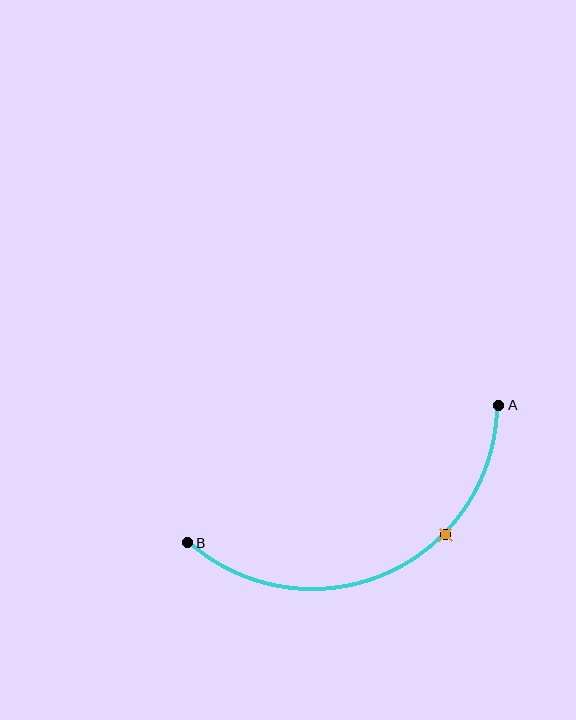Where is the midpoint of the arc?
The arc midpoint is the point on the curve farthest from the straight line joining A and B. It sits below that line.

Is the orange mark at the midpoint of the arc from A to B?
No. The orange mark lies on the arc but is closer to endpoint A. The arc midpoint would be at the point on the curve equidistant along the arc from both A and B.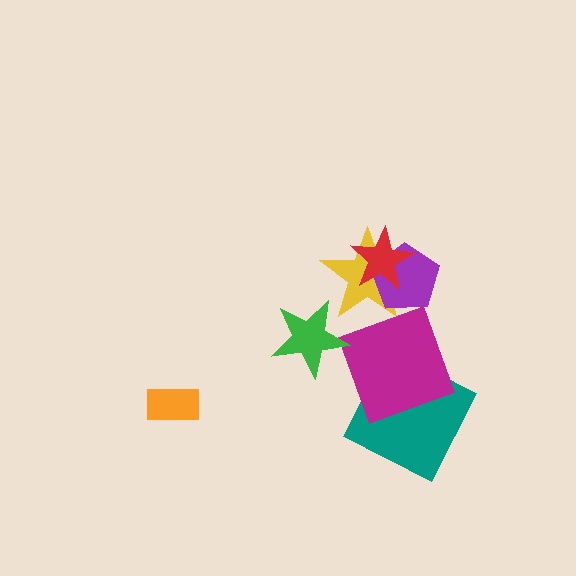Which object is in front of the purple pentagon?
The red star is in front of the purple pentagon.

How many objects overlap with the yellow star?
2 objects overlap with the yellow star.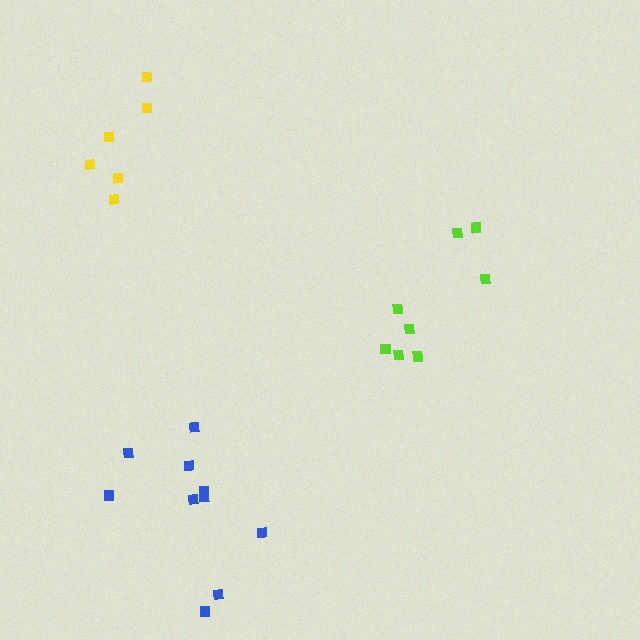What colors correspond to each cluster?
The clusters are colored: lime, yellow, blue.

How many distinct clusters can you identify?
There are 3 distinct clusters.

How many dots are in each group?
Group 1: 8 dots, Group 2: 6 dots, Group 3: 10 dots (24 total).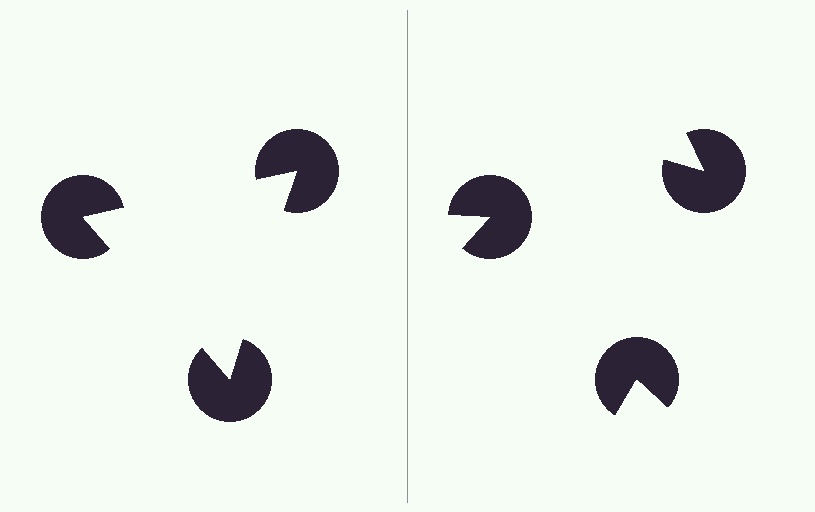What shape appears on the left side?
An illusory triangle.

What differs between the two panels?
The pac-man discs are positioned identically on both sides; only the wedge orientations differ. On the left they align to a triangle; on the right they are misaligned.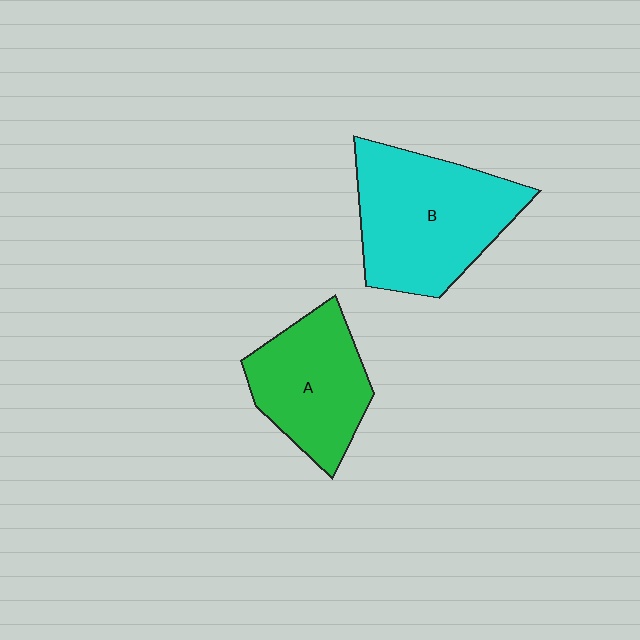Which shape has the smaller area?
Shape A (green).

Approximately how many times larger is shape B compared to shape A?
Approximately 1.4 times.